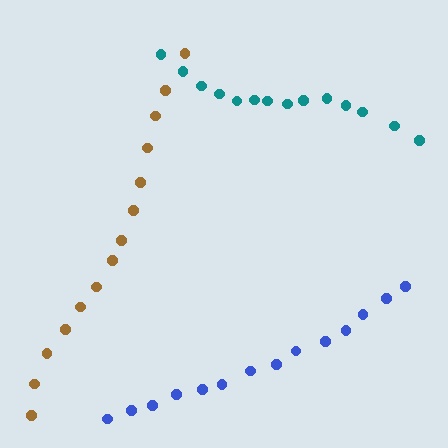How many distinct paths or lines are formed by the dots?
There are 3 distinct paths.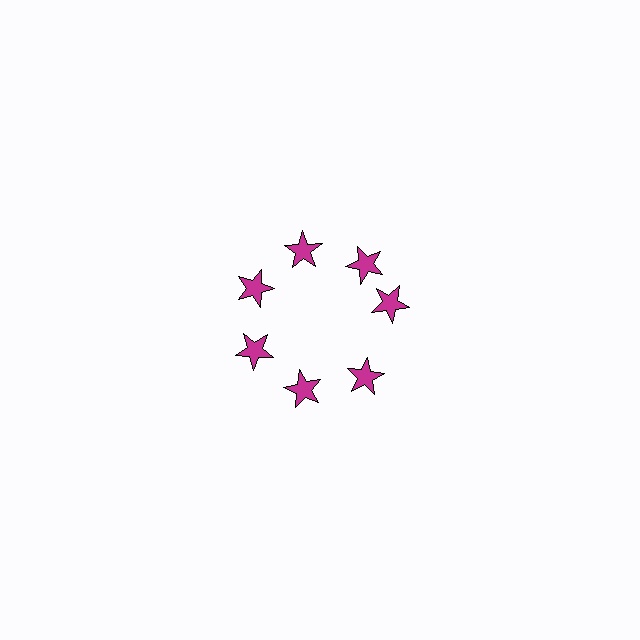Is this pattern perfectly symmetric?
No. The 7 magenta stars are arranged in a ring, but one element near the 3 o'clock position is rotated out of alignment along the ring, breaking the 7-fold rotational symmetry.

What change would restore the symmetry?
The symmetry would be restored by rotating it back into even spacing with its neighbors so that all 7 stars sit at equal angles and equal distance from the center.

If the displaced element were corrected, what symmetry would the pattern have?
It would have 7-fold rotational symmetry — the pattern would map onto itself every 51 degrees.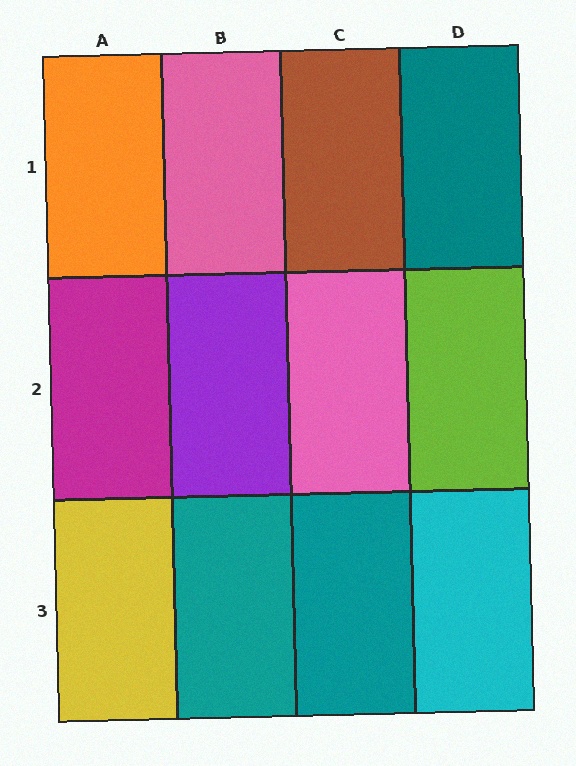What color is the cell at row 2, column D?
Lime.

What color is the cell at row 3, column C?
Teal.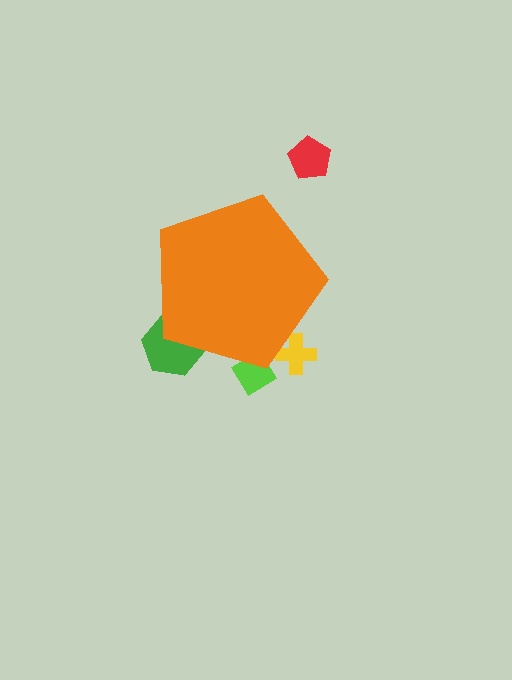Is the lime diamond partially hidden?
Yes, the lime diamond is partially hidden behind the orange pentagon.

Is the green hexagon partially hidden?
Yes, the green hexagon is partially hidden behind the orange pentagon.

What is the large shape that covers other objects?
An orange pentagon.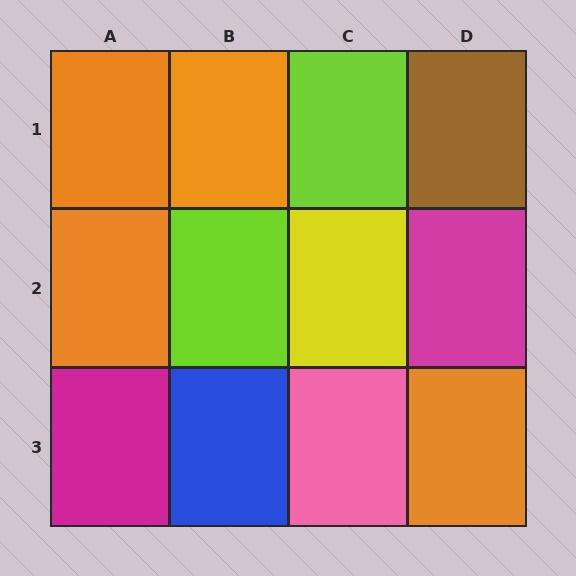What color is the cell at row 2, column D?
Magenta.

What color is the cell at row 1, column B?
Orange.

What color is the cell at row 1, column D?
Brown.